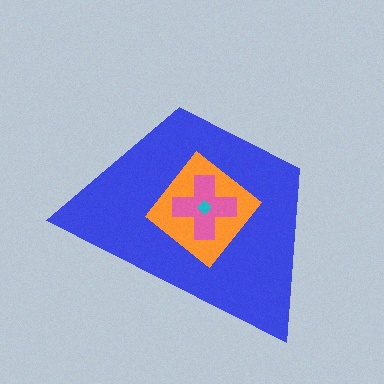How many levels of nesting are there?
4.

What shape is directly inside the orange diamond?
The pink cross.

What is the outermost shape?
The blue trapezoid.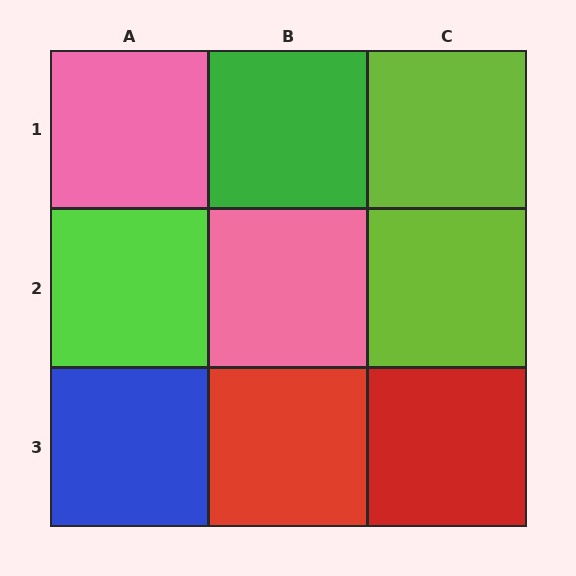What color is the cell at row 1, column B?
Green.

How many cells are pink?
2 cells are pink.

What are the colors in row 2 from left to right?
Lime, pink, lime.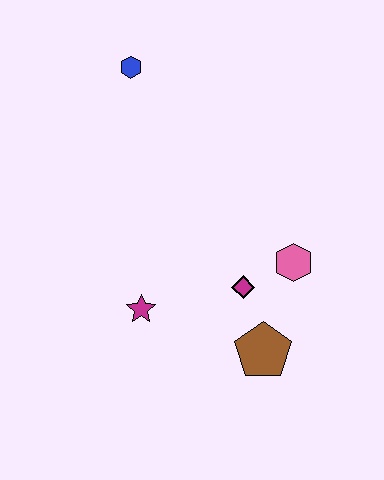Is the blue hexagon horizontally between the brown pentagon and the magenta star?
No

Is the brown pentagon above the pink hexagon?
No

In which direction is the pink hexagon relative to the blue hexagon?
The pink hexagon is below the blue hexagon.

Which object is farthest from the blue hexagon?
The brown pentagon is farthest from the blue hexagon.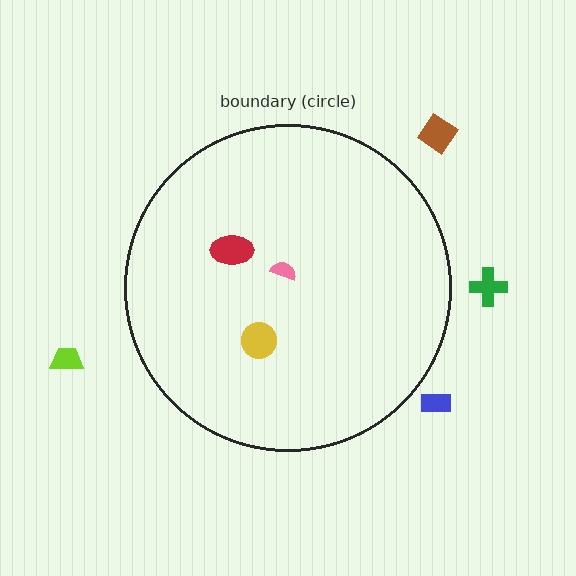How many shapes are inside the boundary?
3 inside, 4 outside.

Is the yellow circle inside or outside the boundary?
Inside.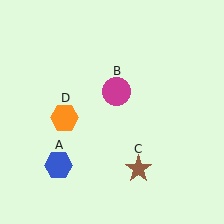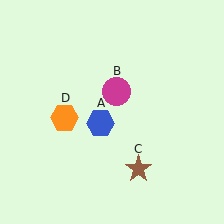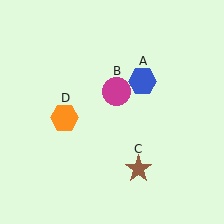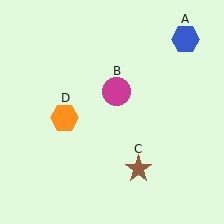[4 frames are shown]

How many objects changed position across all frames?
1 object changed position: blue hexagon (object A).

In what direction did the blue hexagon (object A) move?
The blue hexagon (object A) moved up and to the right.